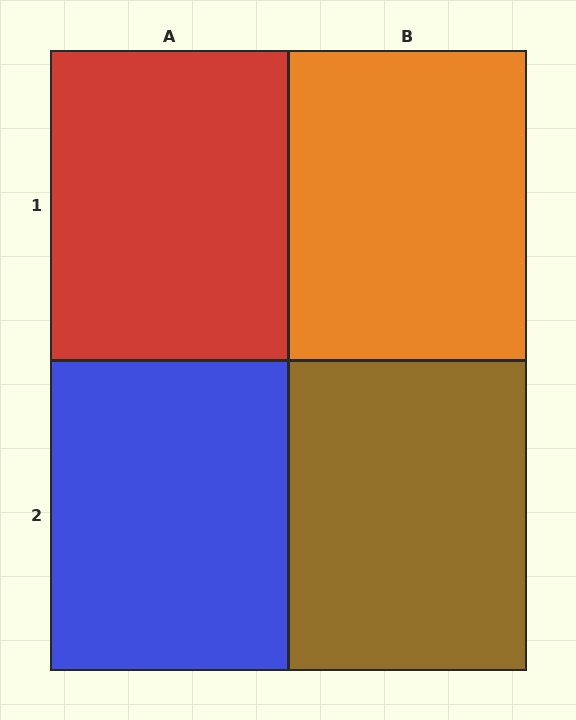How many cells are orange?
1 cell is orange.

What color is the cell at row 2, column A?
Blue.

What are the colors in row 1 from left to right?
Red, orange.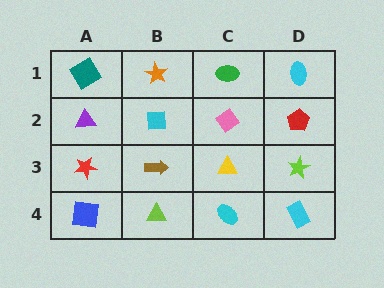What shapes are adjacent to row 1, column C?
A pink diamond (row 2, column C), an orange star (row 1, column B), a cyan ellipse (row 1, column D).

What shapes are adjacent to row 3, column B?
A cyan square (row 2, column B), a lime triangle (row 4, column B), a red star (row 3, column A), a yellow triangle (row 3, column C).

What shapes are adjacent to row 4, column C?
A yellow triangle (row 3, column C), a lime triangle (row 4, column B), a cyan rectangle (row 4, column D).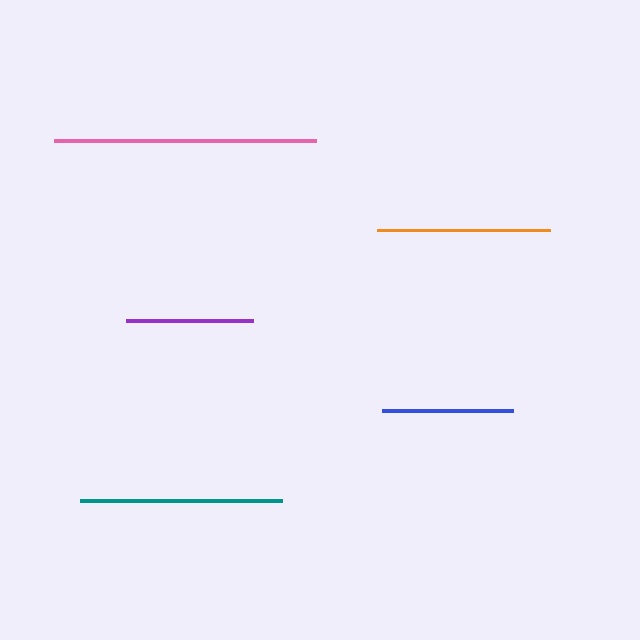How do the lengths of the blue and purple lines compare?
The blue and purple lines are approximately the same length.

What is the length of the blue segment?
The blue segment is approximately 131 pixels long.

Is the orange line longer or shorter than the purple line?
The orange line is longer than the purple line.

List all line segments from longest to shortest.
From longest to shortest: pink, teal, orange, blue, purple.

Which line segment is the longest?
The pink line is the longest at approximately 263 pixels.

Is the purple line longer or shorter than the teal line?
The teal line is longer than the purple line.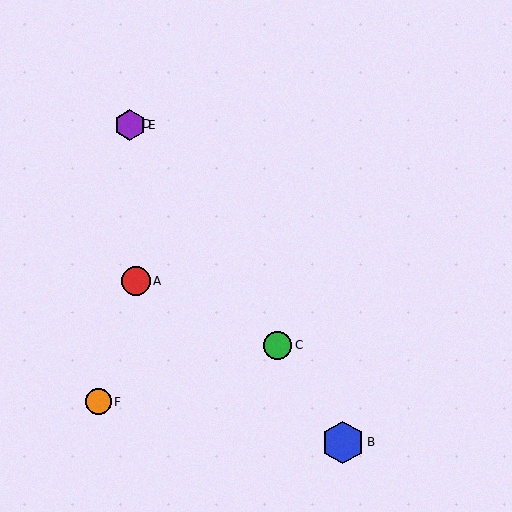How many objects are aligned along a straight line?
4 objects (B, C, D, E) are aligned along a straight line.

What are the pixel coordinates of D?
Object D is at (129, 124).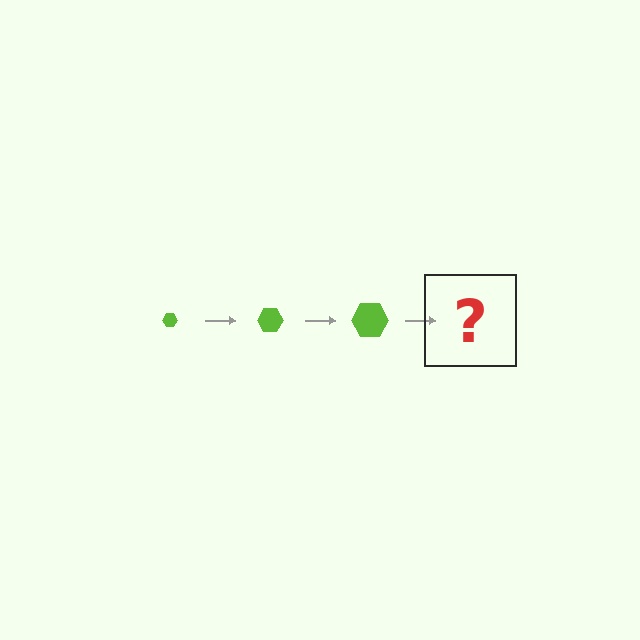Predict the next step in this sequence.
The next step is a lime hexagon, larger than the previous one.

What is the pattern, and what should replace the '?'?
The pattern is that the hexagon gets progressively larger each step. The '?' should be a lime hexagon, larger than the previous one.